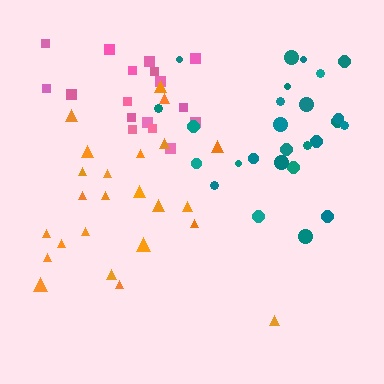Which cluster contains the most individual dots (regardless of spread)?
Teal (26).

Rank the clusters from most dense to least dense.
pink, teal, orange.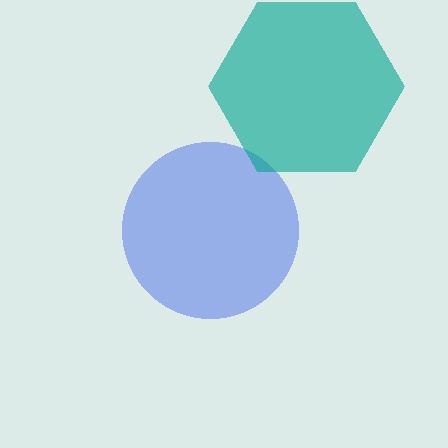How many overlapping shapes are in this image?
There are 2 overlapping shapes in the image.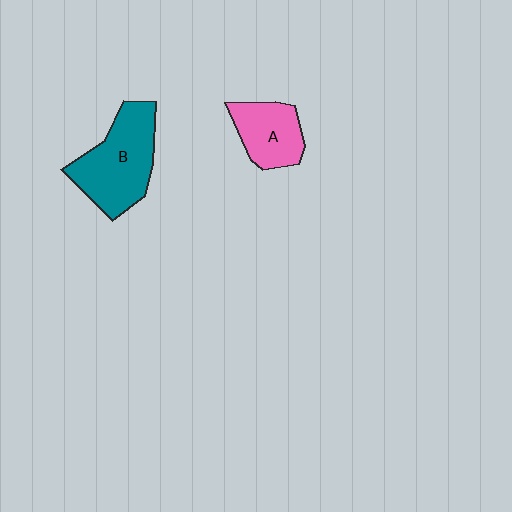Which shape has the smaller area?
Shape A (pink).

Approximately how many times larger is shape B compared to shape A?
Approximately 1.6 times.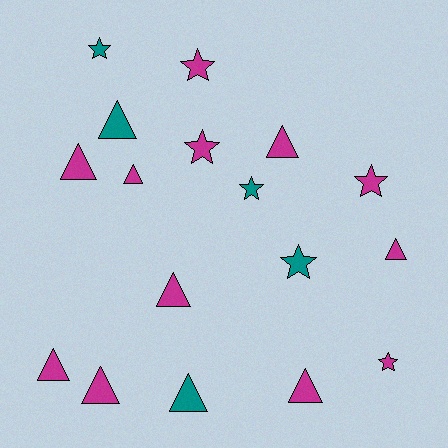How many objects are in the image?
There are 17 objects.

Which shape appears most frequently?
Triangle, with 10 objects.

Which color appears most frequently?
Magenta, with 12 objects.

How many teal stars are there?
There are 3 teal stars.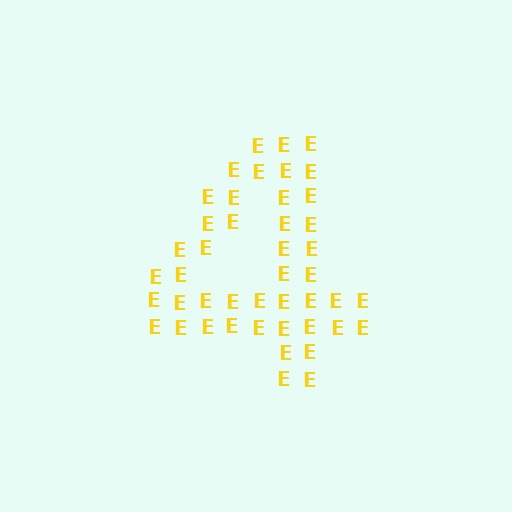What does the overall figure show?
The overall figure shows the digit 4.